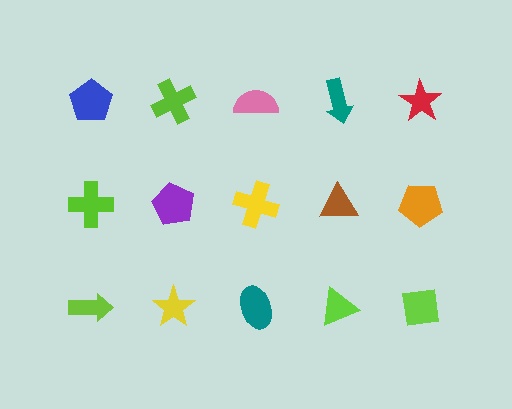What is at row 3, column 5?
A lime square.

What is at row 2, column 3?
A yellow cross.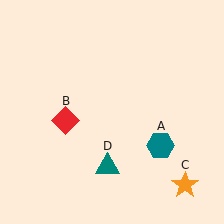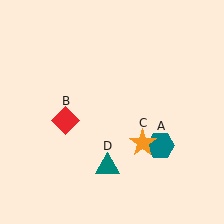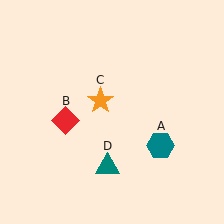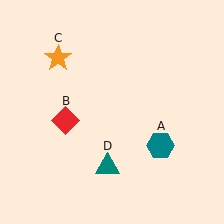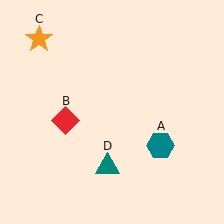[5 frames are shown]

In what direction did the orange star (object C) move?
The orange star (object C) moved up and to the left.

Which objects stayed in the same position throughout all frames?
Teal hexagon (object A) and red diamond (object B) and teal triangle (object D) remained stationary.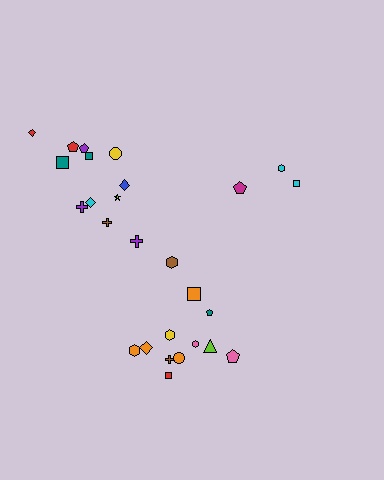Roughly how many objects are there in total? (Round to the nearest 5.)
Roughly 25 objects in total.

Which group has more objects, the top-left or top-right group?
The top-left group.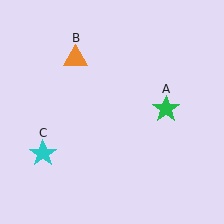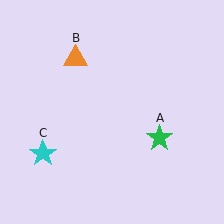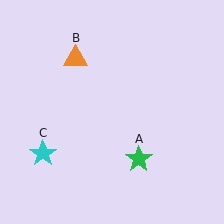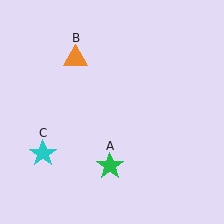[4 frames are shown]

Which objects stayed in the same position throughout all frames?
Orange triangle (object B) and cyan star (object C) remained stationary.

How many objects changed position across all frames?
1 object changed position: green star (object A).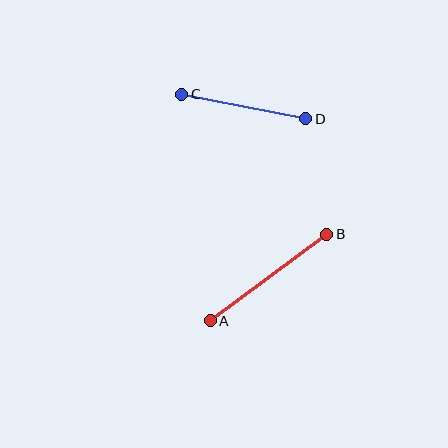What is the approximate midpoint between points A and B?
The midpoint is at approximately (268, 277) pixels.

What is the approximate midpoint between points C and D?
The midpoint is at approximately (244, 106) pixels.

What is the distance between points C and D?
The distance is approximately 126 pixels.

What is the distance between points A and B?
The distance is approximately 145 pixels.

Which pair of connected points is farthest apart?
Points A and B are farthest apart.